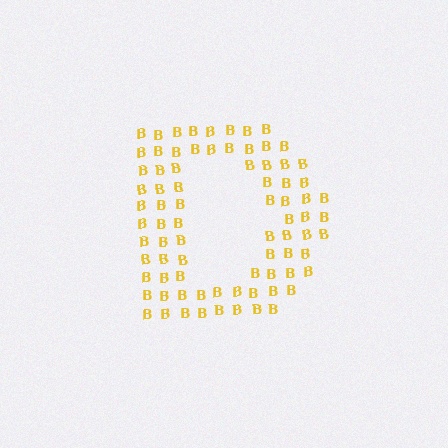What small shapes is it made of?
It is made of small letter B's.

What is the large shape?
The large shape is the letter D.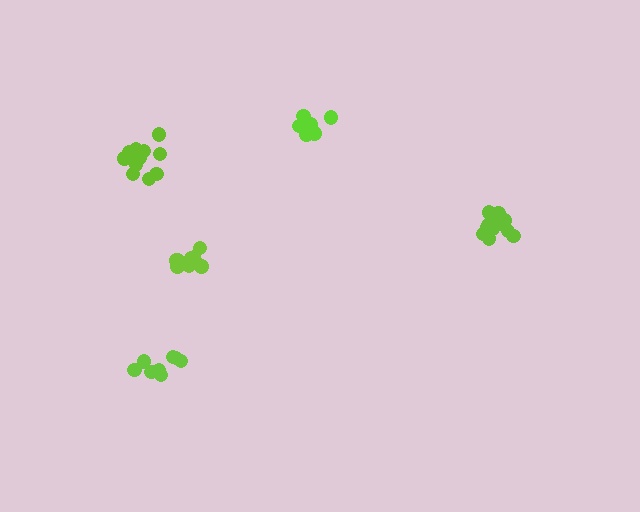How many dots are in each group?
Group 1: 7 dots, Group 2: 8 dots, Group 3: 10 dots, Group 4: 12 dots, Group 5: 13 dots (50 total).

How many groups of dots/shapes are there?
There are 5 groups.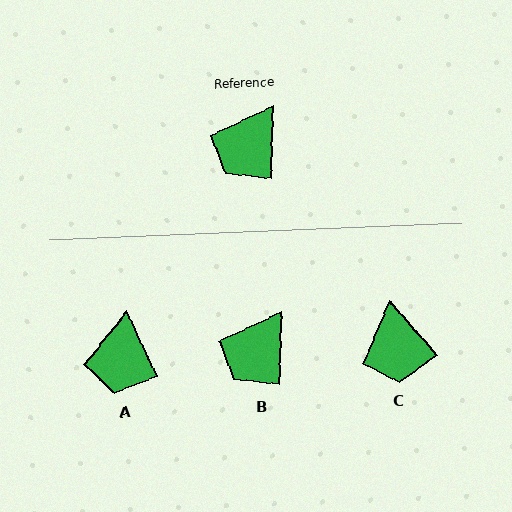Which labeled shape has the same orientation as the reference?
B.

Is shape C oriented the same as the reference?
No, it is off by about 42 degrees.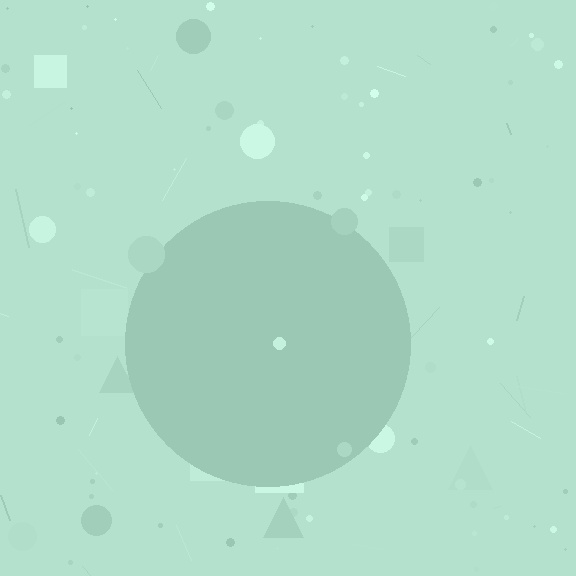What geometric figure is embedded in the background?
A circle is embedded in the background.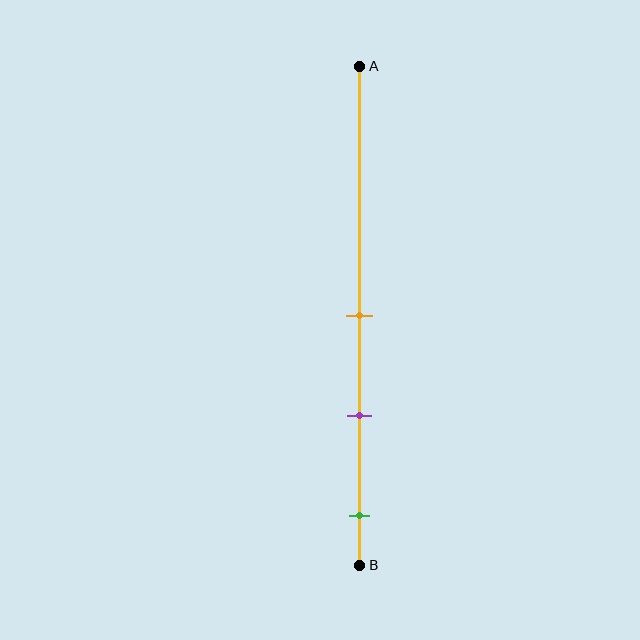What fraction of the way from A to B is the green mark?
The green mark is approximately 90% (0.9) of the way from A to B.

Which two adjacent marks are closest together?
The orange and purple marks are the closest adjacent pair.